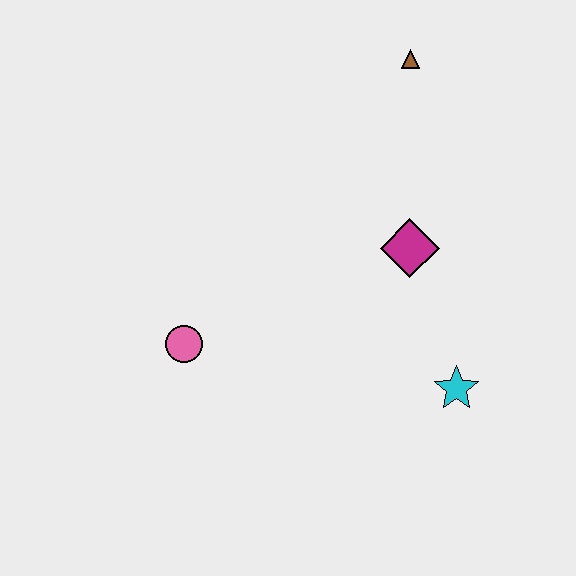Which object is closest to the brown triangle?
The magenta diamond is closest to the brown triangle.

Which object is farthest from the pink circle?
The brown triangle is farthest from the pink circle.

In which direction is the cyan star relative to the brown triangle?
The cyan star is below the brown triangle.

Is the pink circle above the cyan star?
Yes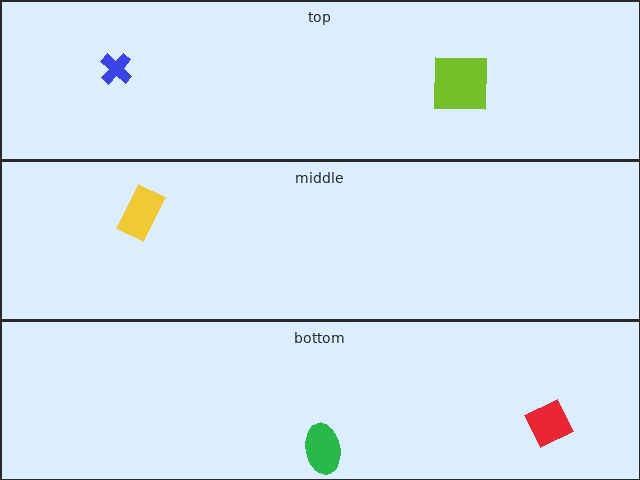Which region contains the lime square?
The top region.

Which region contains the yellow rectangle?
The middle region.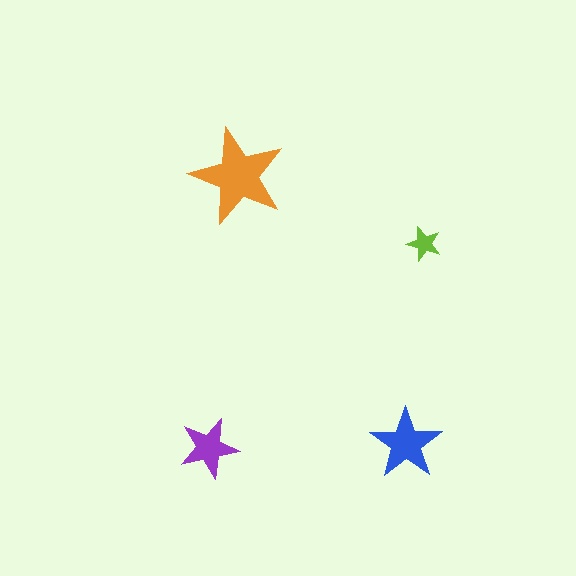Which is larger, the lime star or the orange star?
The orange one.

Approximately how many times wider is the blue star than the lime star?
About 2 times wider.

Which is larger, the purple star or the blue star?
The blue one.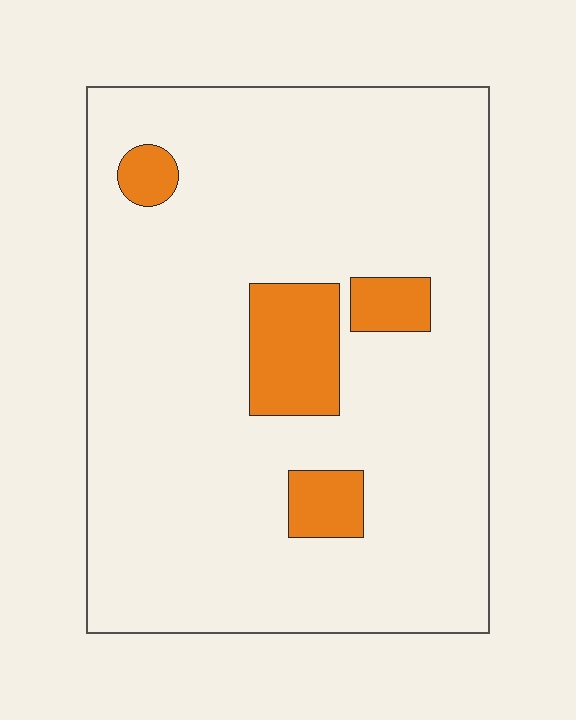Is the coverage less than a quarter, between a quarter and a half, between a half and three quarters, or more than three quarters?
Less than a quarter.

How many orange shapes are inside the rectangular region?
4.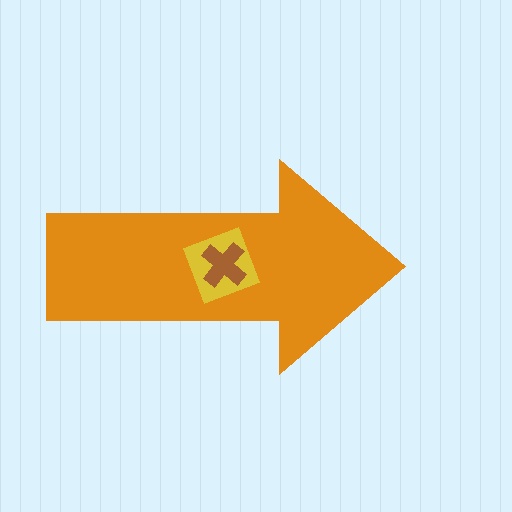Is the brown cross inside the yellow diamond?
Yes.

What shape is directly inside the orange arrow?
The yellow diamond.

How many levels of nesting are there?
3.